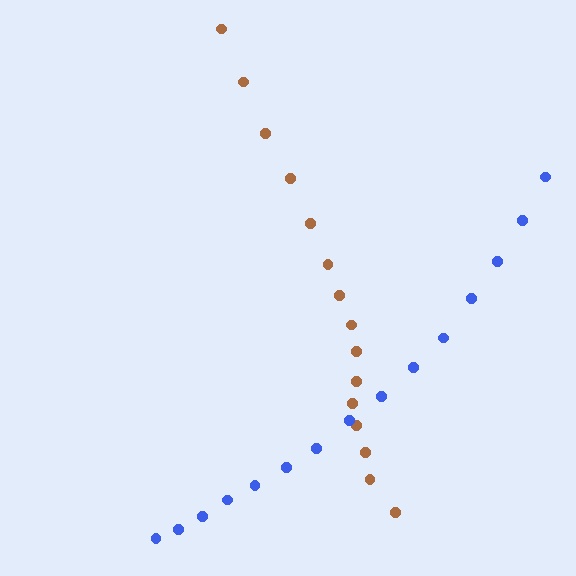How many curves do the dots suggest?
There are 2 distinct paths.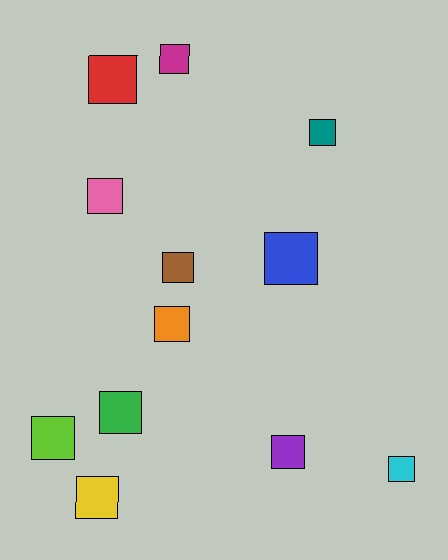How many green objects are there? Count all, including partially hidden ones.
There is 1 green object.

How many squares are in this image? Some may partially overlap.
There are 12 squares.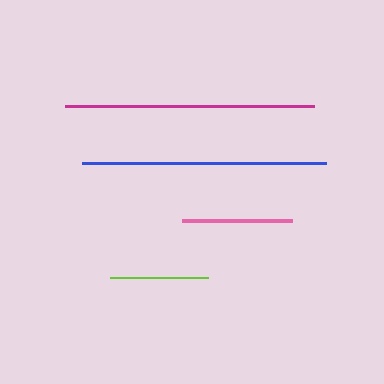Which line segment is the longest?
The magenta line is the longest at approximately 249 pixels.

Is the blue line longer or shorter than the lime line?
The blue line is longer than the lime line.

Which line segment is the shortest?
The lime line is the shortest at approximately 98 pixels.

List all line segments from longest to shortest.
From longest to shortest: magenta, blue, pink, lime.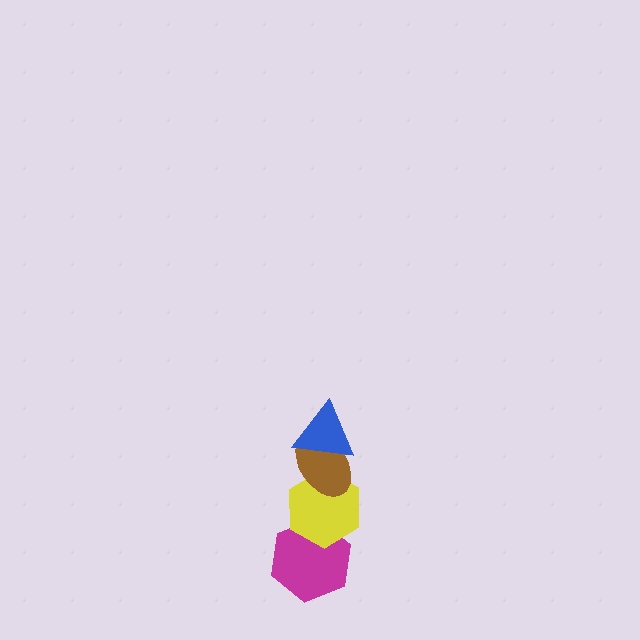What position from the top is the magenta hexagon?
The magenta hexagon is 4th from the top.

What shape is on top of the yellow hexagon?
The brown ellipse is on top of the yellow hexagon.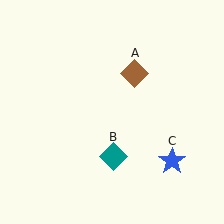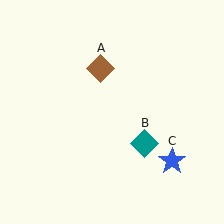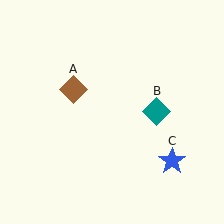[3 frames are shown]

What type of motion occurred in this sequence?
The brown diamond (object A), teal diamond (object B) rotated counterclockwise around the center of the scene.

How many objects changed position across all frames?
2 objects changed position: brown diamond (object A), teal diamond (object B).